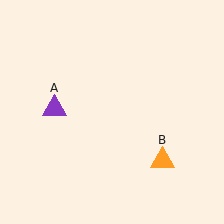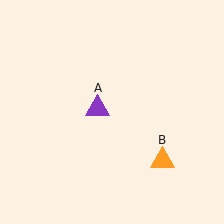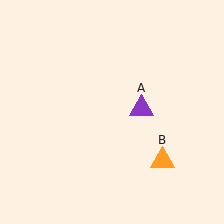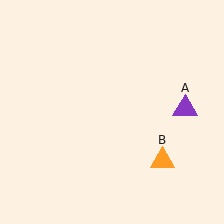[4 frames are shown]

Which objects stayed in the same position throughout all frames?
Orange triangle (object B) remained stationary.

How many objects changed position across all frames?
1 object changed position: purple triangle (object A).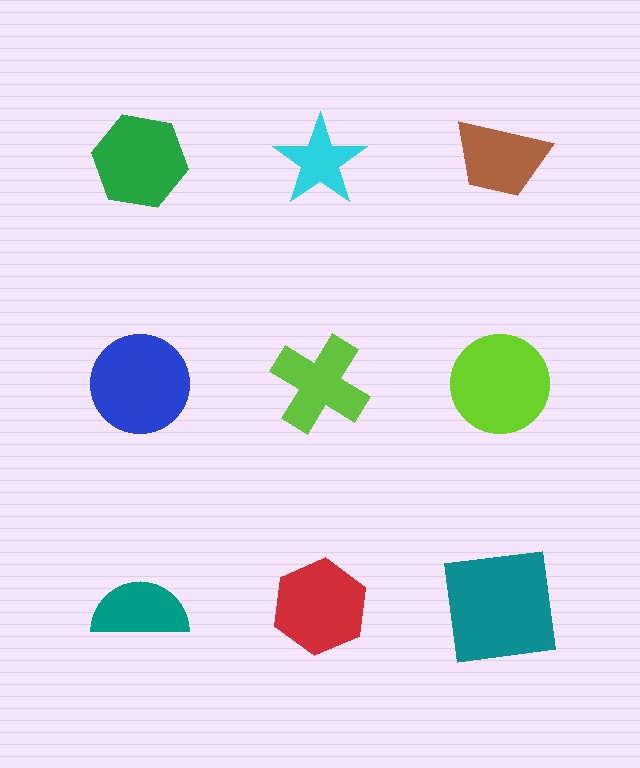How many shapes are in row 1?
3 shapes.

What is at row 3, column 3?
A teal square.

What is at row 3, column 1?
A teal semicircle.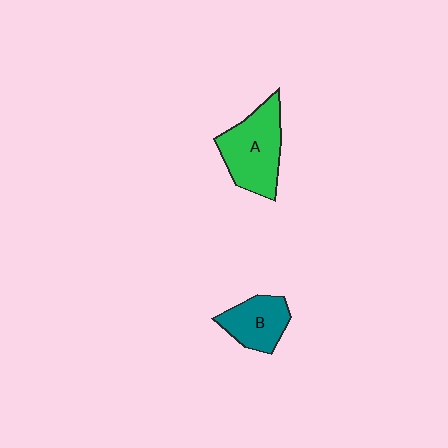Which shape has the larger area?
Shape A (green).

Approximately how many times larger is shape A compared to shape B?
Approximately 1.5 times.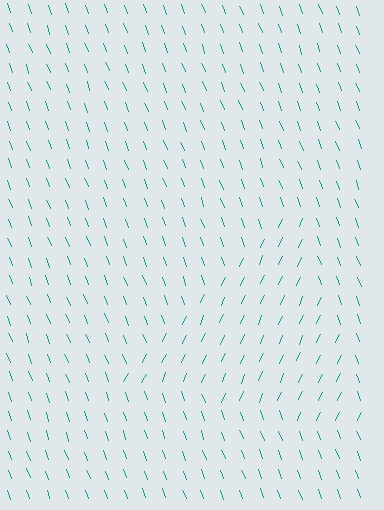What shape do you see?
I see a triangle.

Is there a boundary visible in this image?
Yes, there is a texture boundary formed by a change in line orientation.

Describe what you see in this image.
The image is filled with small teal line segments. A triangle region in the image has lines oriented differently from the surrounding lines, creating a visible texture boundary.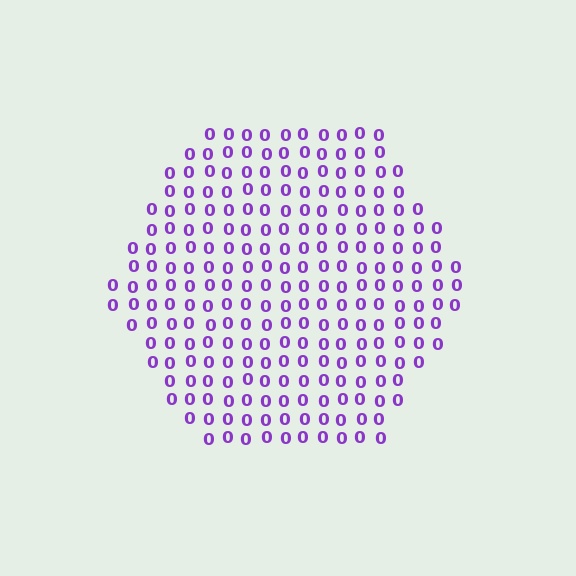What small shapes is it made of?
It is made of small digit 0's.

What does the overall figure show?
The overall figure shows a hexagon.